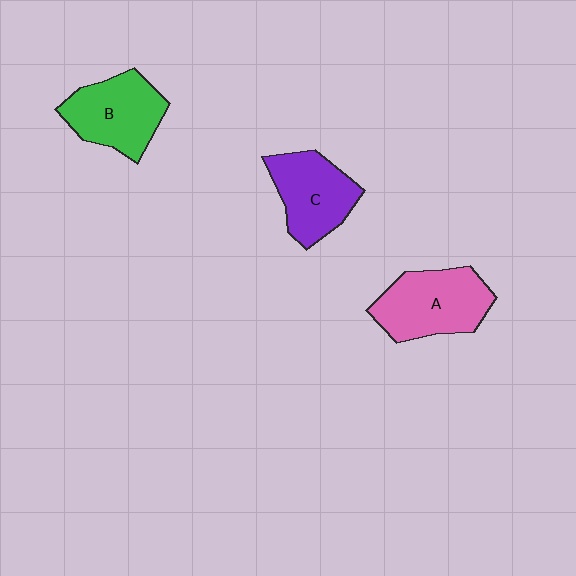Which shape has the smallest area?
Shape C (purple).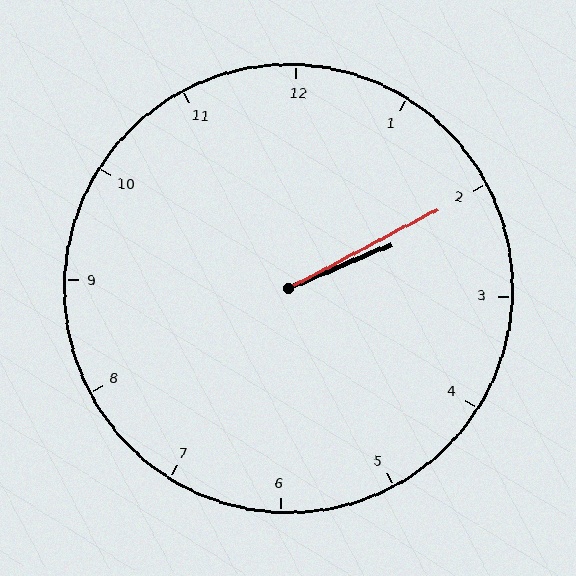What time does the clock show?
2:10.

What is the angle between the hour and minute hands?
Approximately 5 degrees.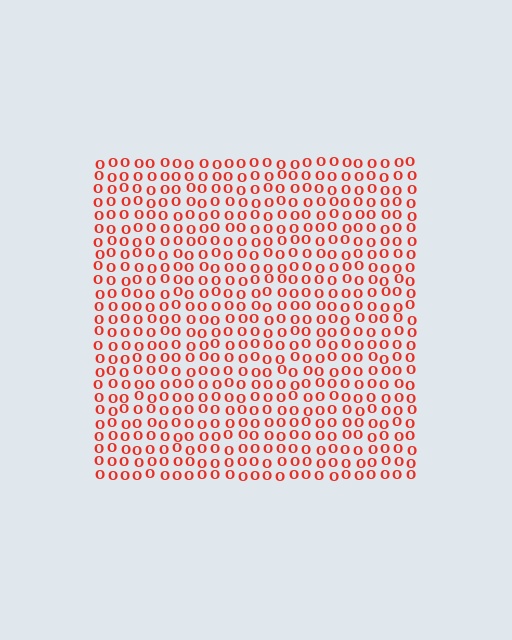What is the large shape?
The large shape is a square.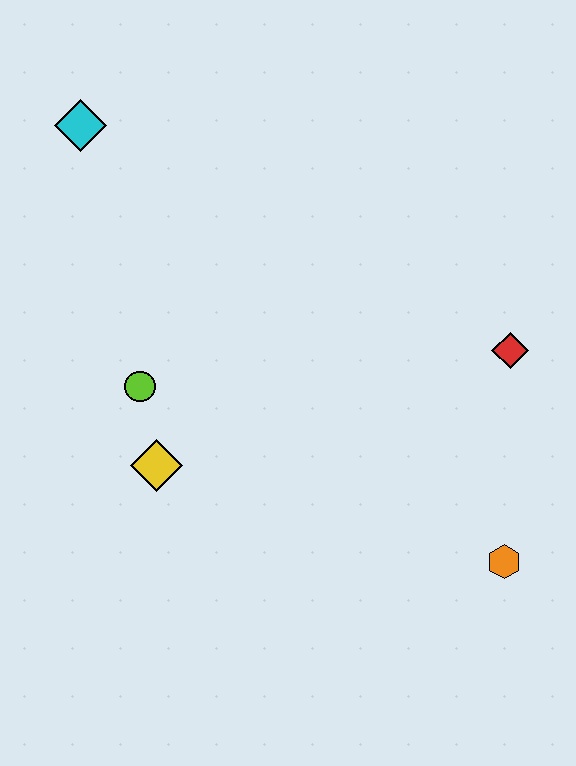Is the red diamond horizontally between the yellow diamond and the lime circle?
No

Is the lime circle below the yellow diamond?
No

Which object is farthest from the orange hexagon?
The cyan diamond is farthest from the orange hexagon.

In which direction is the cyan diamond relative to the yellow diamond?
The cyan diamond is above the yellow diamond.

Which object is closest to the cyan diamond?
The lime circle is closest to the cyan diamond.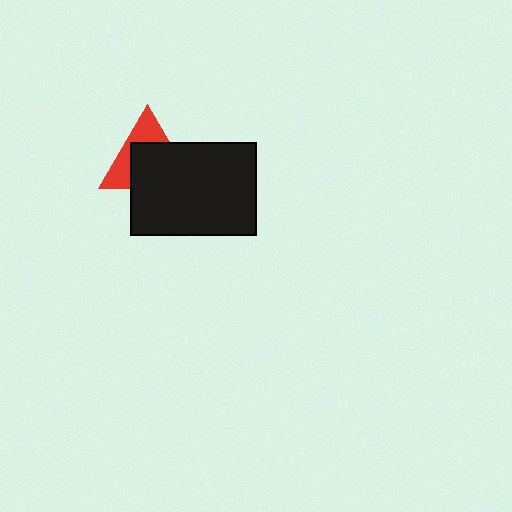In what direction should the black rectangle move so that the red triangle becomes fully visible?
The black rectangle should move down. That is the shortest direction to clear the overlap and leave the red triangle fully visible.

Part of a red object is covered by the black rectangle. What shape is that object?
It is a triangle.